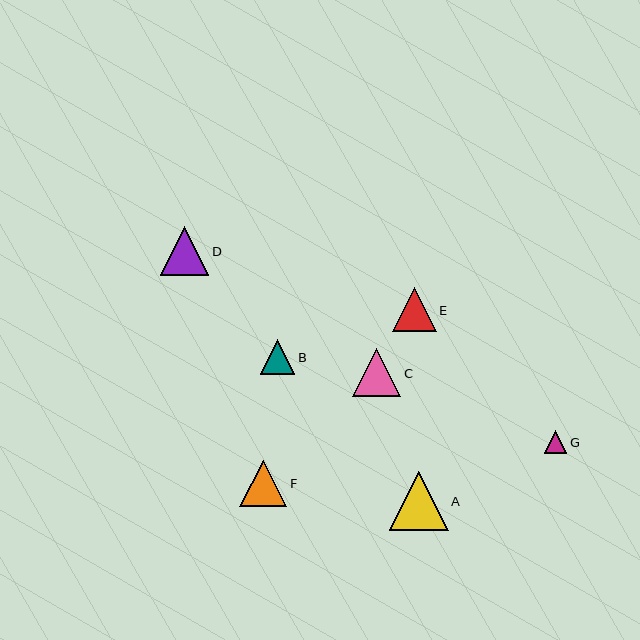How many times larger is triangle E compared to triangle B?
Triangle E is approximately 1.3 times the size of triangle B.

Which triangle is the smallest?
Triangle G is the smallest with a size of approximately 22 pixels.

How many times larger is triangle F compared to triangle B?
Triangle F is approximately 1.4 times the size of triangle B.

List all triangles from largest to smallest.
From largest to smallest: A, D, C, F, E, B, G.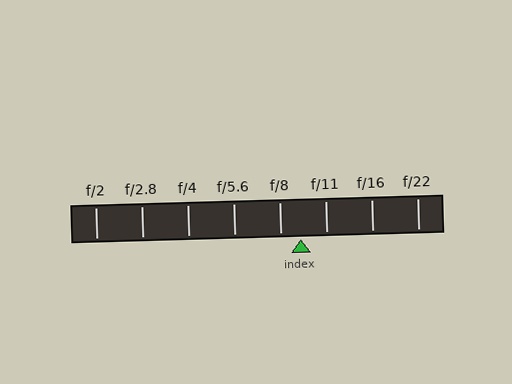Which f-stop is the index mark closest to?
The index mark is closest to f/8.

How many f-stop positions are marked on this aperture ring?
There are 8 f-stop positions marked.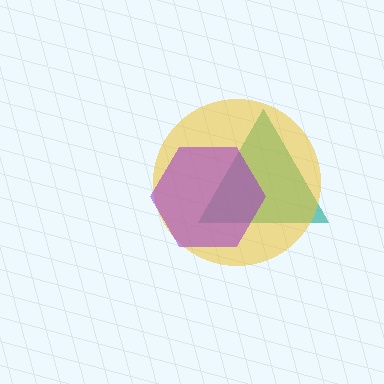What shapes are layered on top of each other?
The layered shapes are: a teal triangle, a yellow circle, a purple hexagon.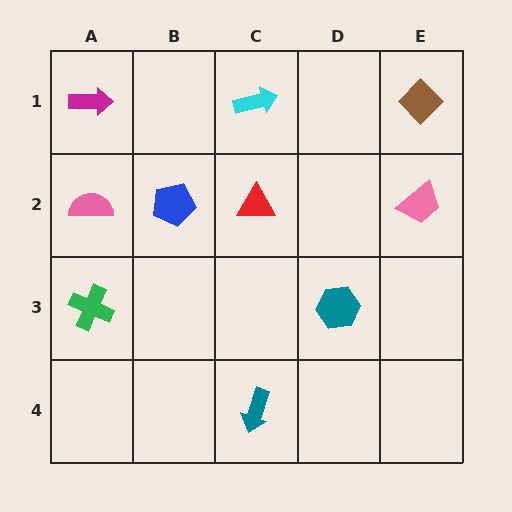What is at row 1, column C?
A cyan arrow.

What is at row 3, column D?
A teal hexagon.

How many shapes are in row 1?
3 shapes.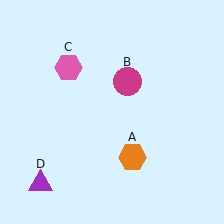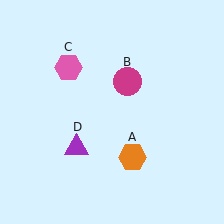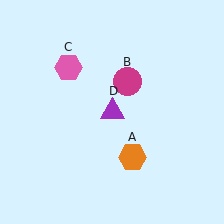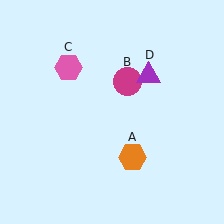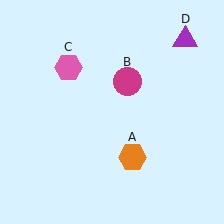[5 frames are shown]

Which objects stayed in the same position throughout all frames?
Orange hexagon (object A) and magenta circle (object B) and pink hexagon (object C) remained stationary.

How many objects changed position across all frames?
1 object changed position: purple triangle (object D).